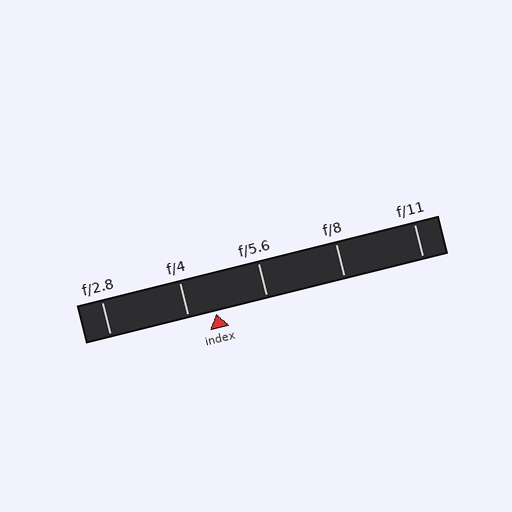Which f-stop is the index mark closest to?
The index mark is closest to f/4.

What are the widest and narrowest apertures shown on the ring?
The widest aperture shown is f/2.8 and the narrowest is f/11.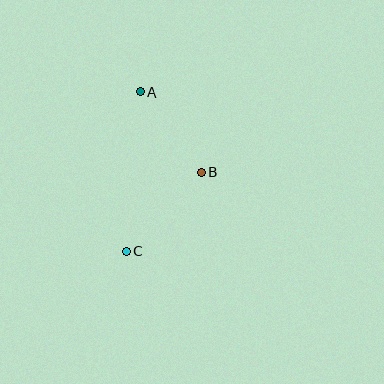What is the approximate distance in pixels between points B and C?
The distance between B and C is approximately 109 pixels.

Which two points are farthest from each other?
Points A and C are farthest from each other.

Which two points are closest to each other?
Points A and B are closest to each other.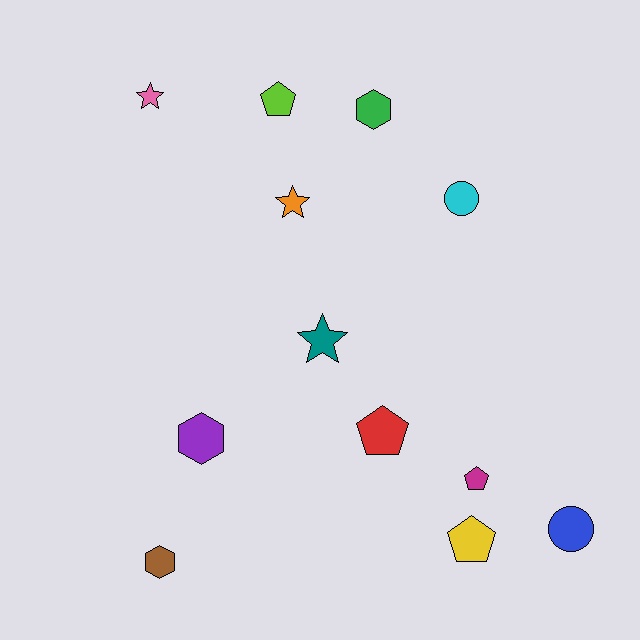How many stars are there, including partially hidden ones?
There are 3 stars.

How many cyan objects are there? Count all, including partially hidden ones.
There is 1 cyan object.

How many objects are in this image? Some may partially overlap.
There are 12 objects.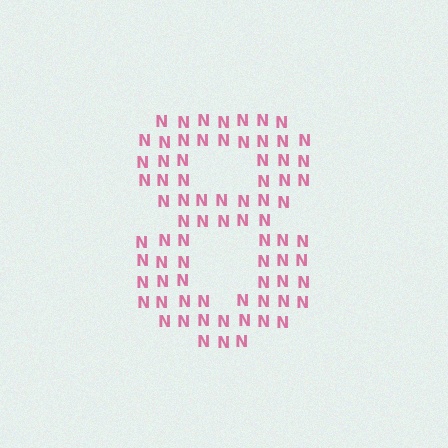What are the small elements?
The small elements are letter N's.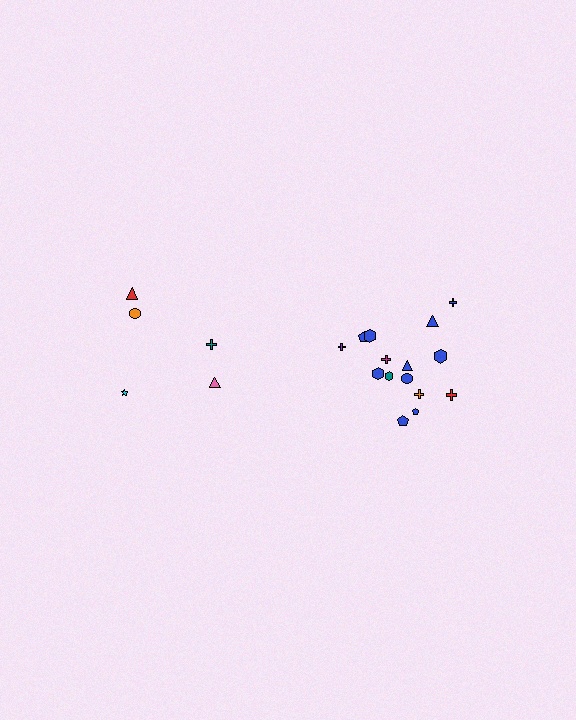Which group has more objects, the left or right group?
The right group.